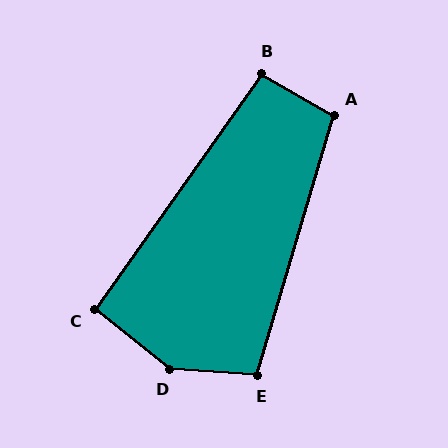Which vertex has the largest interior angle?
D, at approximately 145 degrees.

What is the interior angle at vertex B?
Approximately 95 degrees (obtuse).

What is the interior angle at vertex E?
Approximately 103 degrees (obtuse).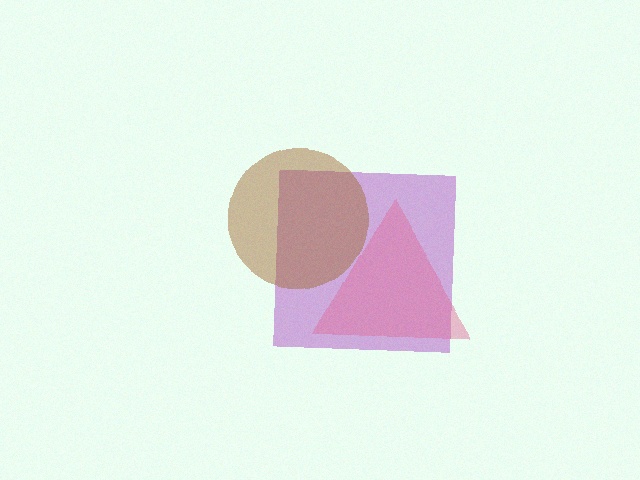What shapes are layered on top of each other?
The layered shapes are: a purple square, a brown circle, a pink triangle.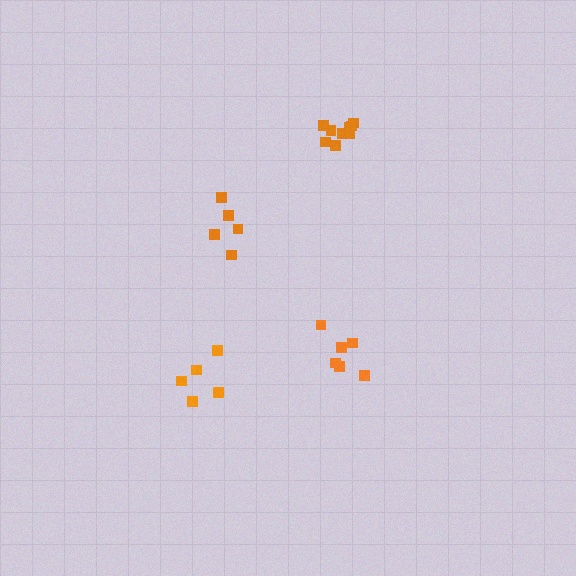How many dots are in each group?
Group 1: 9 dots, Group 2: 6 dots, Group 3: 5 dots, Group 4: 5 dots (25 total).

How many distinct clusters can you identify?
There are 4 distinct clusters.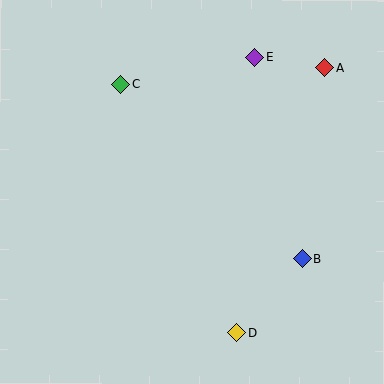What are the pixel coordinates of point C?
Point C is at (120, 84).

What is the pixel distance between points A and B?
The distance between A and B is 192 pixels.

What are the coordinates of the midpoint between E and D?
The midpoint between E and D is at (246, 195).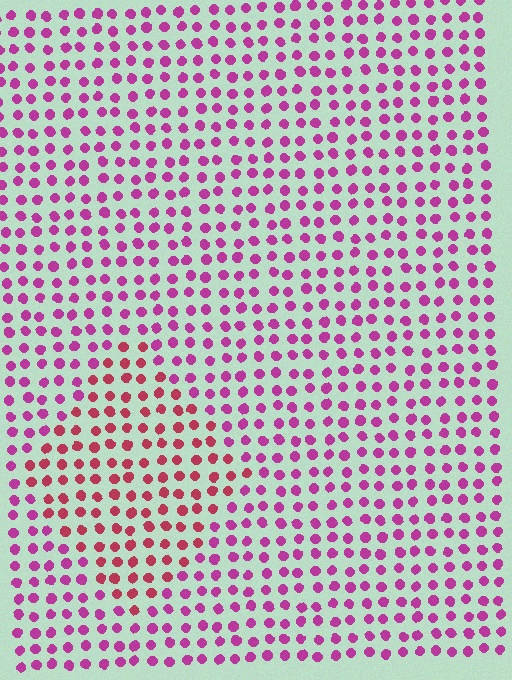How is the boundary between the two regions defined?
The boundary is defined purely by a slight shift in hue (about 33 degrees). Spacing, size, and orientation are identical on both sides.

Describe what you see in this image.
The image is filled with small magenta elements in a uniform arrangement. A diamond-shaped region is visible where the elements are tinted to a slightly different hue, forming a subtle color boundary.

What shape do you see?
I see a diamond.